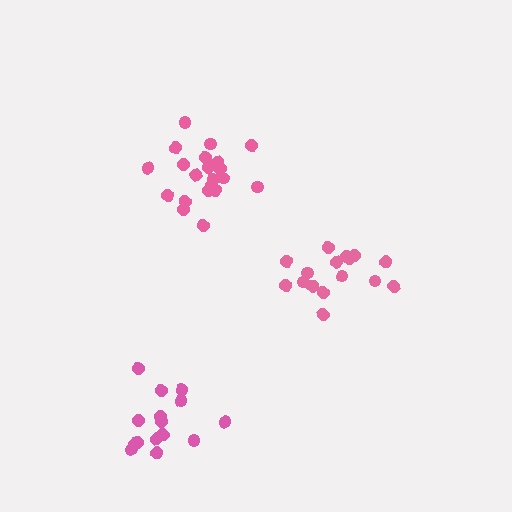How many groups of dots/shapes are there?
There are 3 groups.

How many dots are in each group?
Group 1: 15 dots, Group 2: 16 dots, Group 3: 21 dots (52 total).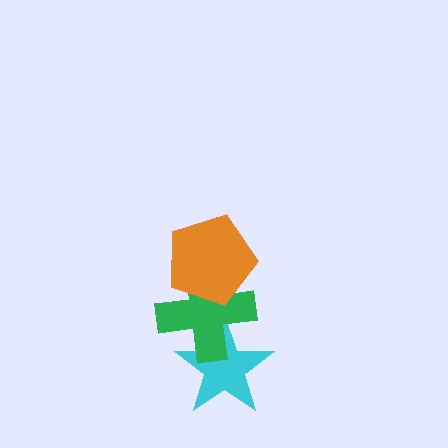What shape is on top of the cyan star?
The green cross is on top of the cyan star.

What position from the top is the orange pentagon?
The orange pentagon is 1st from the top.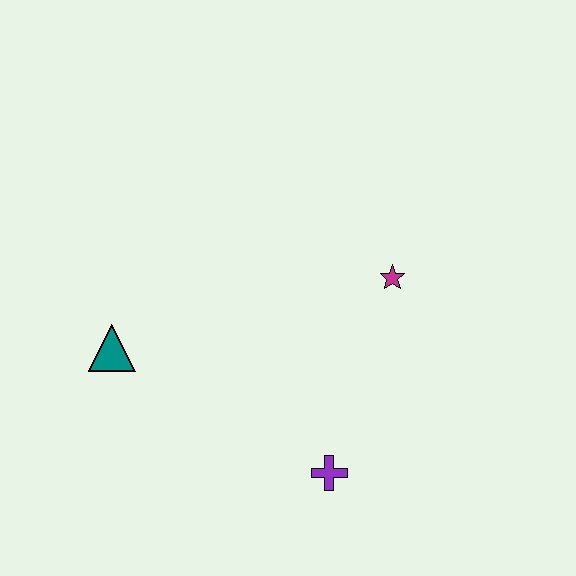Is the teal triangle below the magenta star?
Yes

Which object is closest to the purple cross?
The magenta star is closest to the purple cross.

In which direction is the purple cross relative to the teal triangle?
The purple cross is to the right of the teal triangle.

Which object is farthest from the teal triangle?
The magenta star is farthest from the teal triangle.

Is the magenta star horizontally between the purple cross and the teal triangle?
No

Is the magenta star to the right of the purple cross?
Yes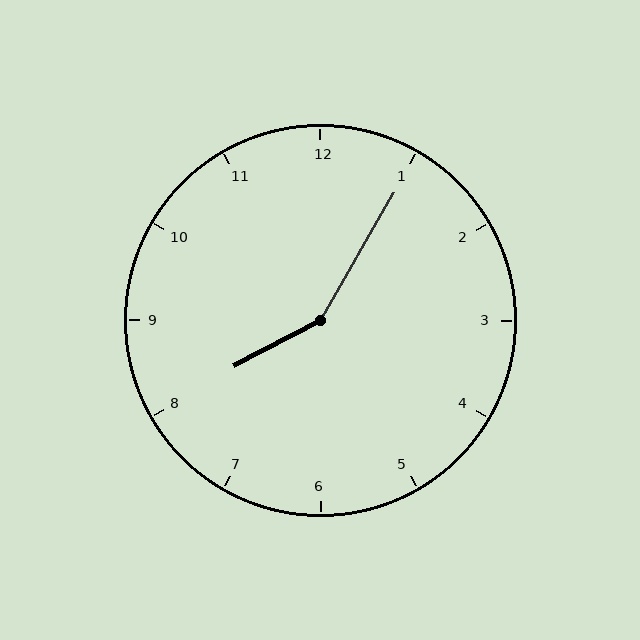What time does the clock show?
8:05.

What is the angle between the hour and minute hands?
Approximately 148 degrees.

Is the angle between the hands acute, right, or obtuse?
It is obtuse.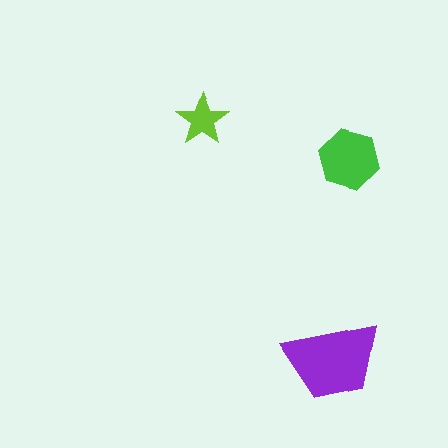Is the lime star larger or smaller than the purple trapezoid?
Smaller.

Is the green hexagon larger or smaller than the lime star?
Larger.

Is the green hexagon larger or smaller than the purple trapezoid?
Smaller.